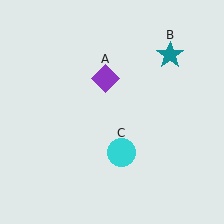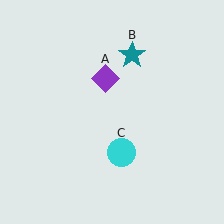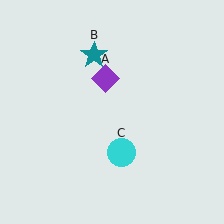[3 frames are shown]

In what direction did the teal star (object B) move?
The teal star (object B) moved left.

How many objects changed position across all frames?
1 object changed position: teal star (object B).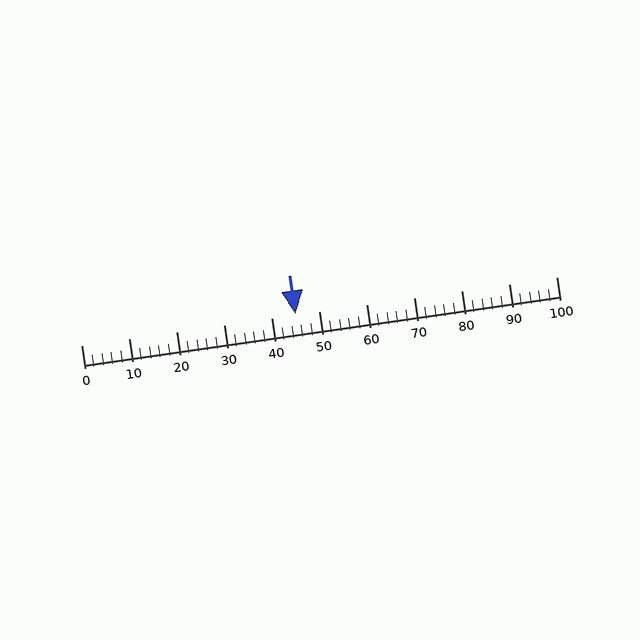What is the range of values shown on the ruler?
The ruler shows values from 0 to 100.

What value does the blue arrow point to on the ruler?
The blue arrow points to approximately 45.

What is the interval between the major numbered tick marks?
The major tick marks are spaced 10 units apart.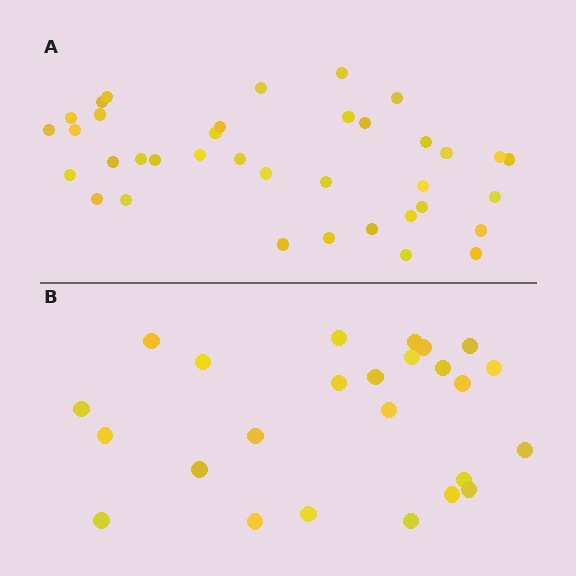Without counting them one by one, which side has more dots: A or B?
Region A (the top region) has more dots.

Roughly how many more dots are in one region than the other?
Region A has roughly 12 or so more dots than region B.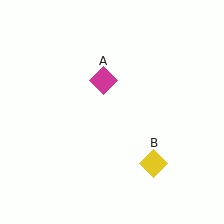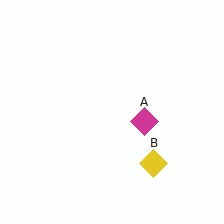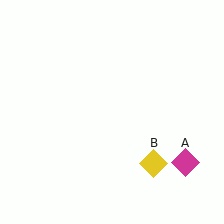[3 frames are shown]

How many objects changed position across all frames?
1 object changed position: magenta diamond (object A).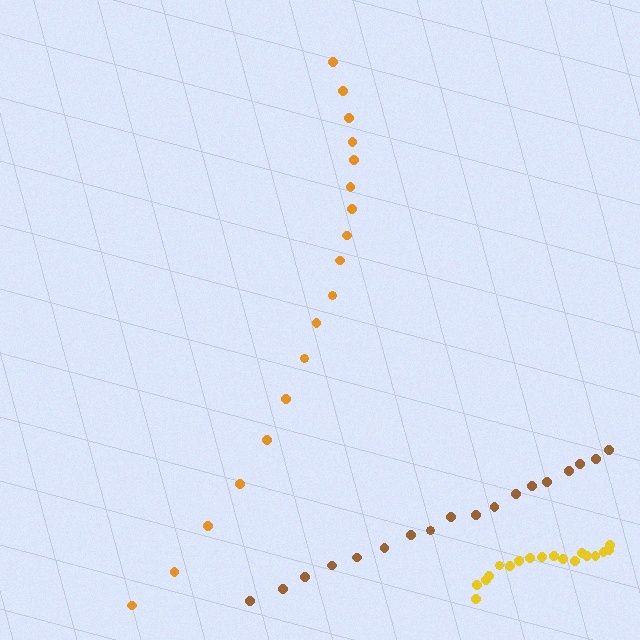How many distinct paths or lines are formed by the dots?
There are 3 distinct paths.